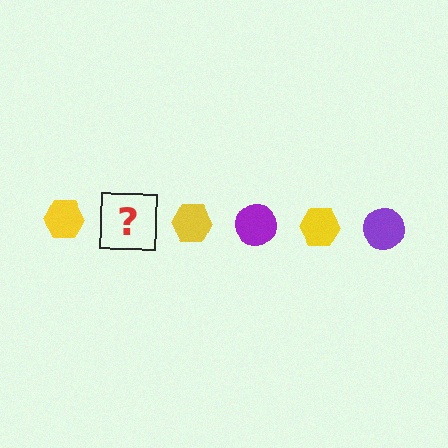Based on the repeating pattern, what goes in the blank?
The blank should be a purple circle.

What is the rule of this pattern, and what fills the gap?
The rule is that the pattern alternates between yellow hexagon and purple circle. The gap should be filled with a purple circle.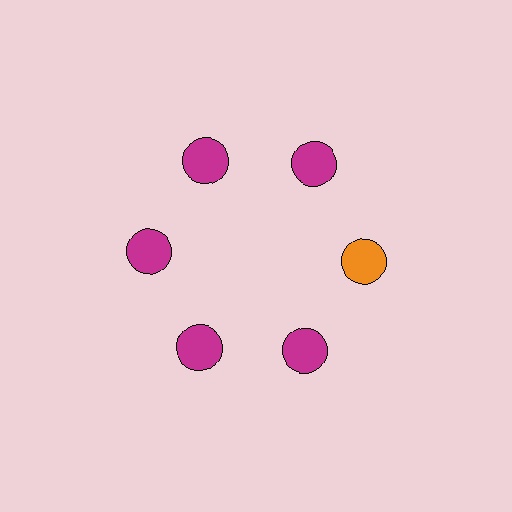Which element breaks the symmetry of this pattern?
The orange circle at roughly the 3 o'clock position breaks the symmetry. All other shapes are magenta circles.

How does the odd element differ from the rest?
It has a different color: orange instead of magenta.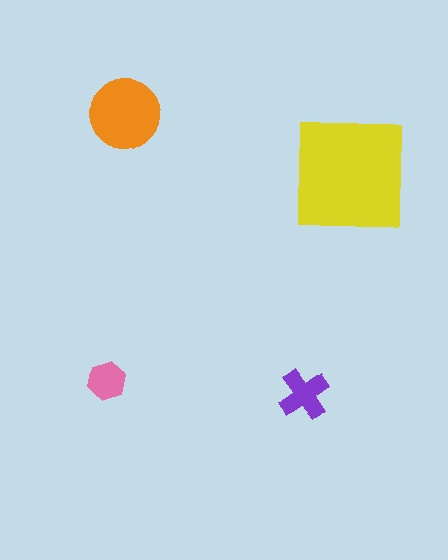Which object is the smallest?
The pink hexagon.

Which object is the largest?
The yellow square.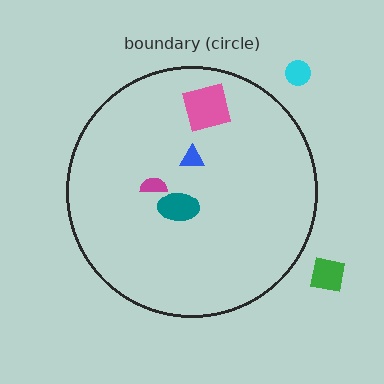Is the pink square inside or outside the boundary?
Inside.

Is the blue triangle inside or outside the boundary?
Inside.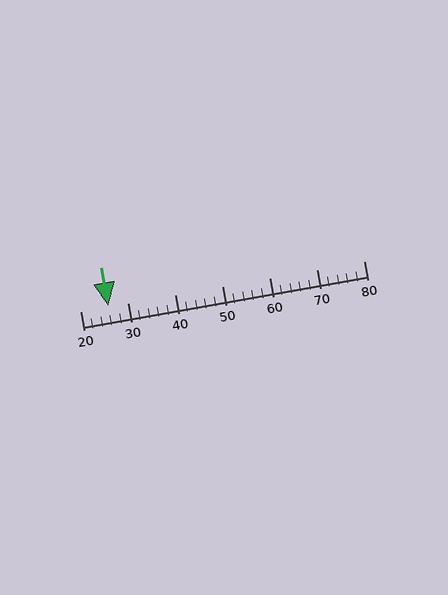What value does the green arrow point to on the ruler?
The green arrow points to approximately 26.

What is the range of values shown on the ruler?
The ruler shows values from 20 to 80.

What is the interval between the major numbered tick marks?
The major tick marks are spaced 10 units apart.